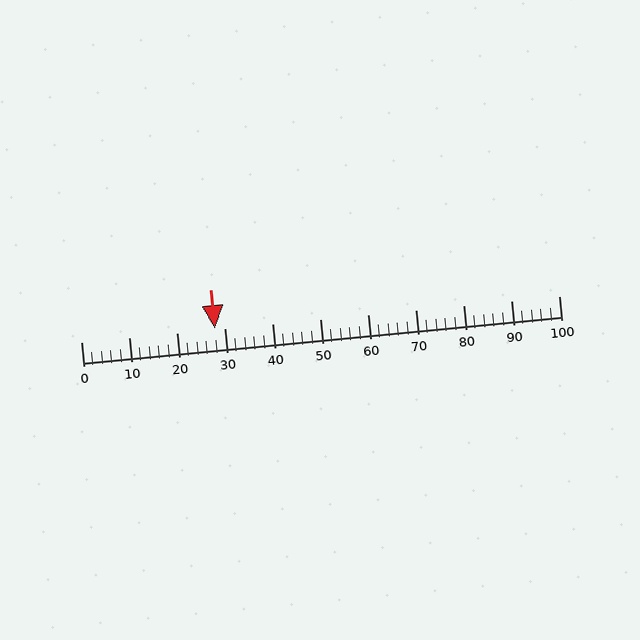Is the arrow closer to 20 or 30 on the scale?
The arrow is closer to 30.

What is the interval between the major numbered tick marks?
The major tick marks are spaced 10 units apart.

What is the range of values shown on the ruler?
The ruler shows values from 0 to 100.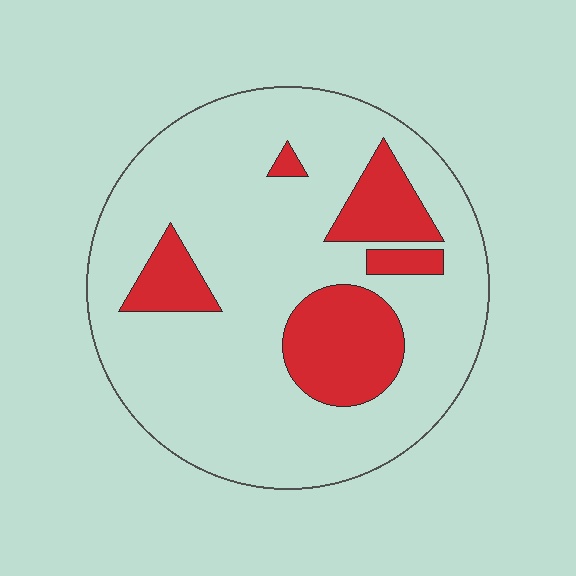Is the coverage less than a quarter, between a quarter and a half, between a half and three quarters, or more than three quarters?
Less than a quarter.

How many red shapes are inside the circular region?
5.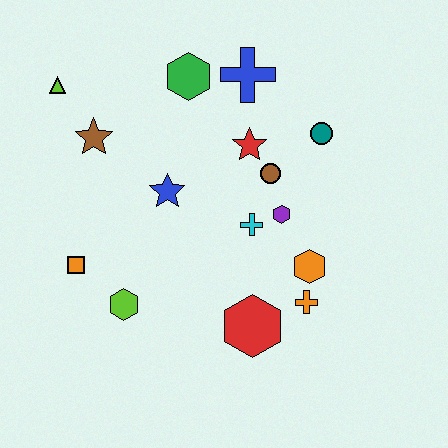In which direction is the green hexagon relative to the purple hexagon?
The green hexagon is above the purple hexagon.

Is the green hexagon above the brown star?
Yes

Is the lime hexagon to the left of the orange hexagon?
Yes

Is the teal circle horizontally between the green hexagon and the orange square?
No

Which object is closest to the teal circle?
The brown circle is closest to the teal circle.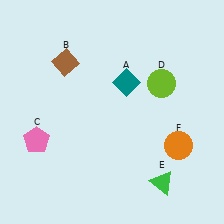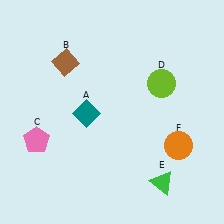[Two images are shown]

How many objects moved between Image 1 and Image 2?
1 object moved between the two images.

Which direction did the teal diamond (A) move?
The teal diamond (A) moved left.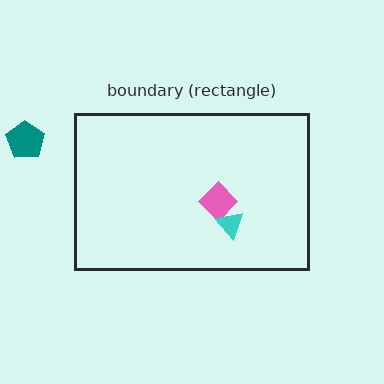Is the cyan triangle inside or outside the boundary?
Inside.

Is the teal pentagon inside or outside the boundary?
Outside.